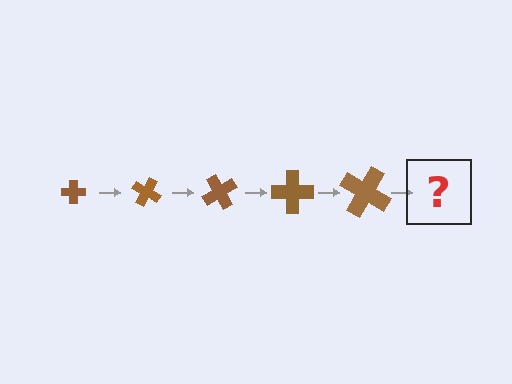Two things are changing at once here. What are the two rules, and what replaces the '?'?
The two rules are that the cross grows larger each step and it rotates 30 degrees each step. The '?' should be a cross, larger than the previous one and rotated 150 degrees from the start.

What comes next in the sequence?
The next element should be a cross, larger than the previous one and rotated 150 degrees from the start.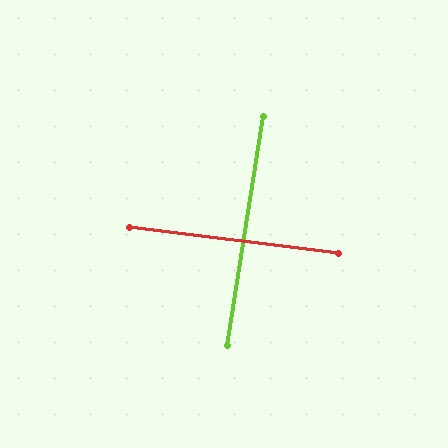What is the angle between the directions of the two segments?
Approximately 88 degrees.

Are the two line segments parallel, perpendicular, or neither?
Perpendicular — they meet at approximately 88°.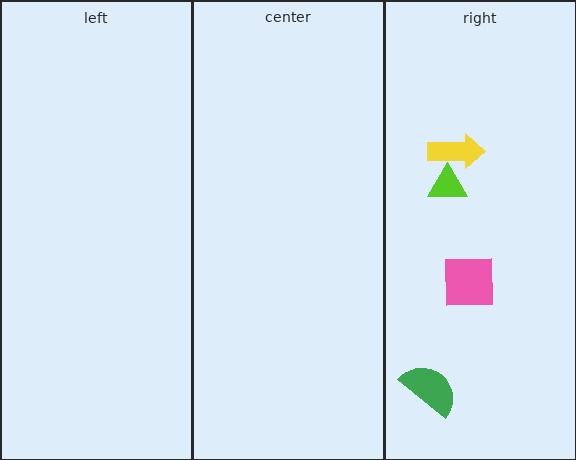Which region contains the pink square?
The right region.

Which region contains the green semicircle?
The right region.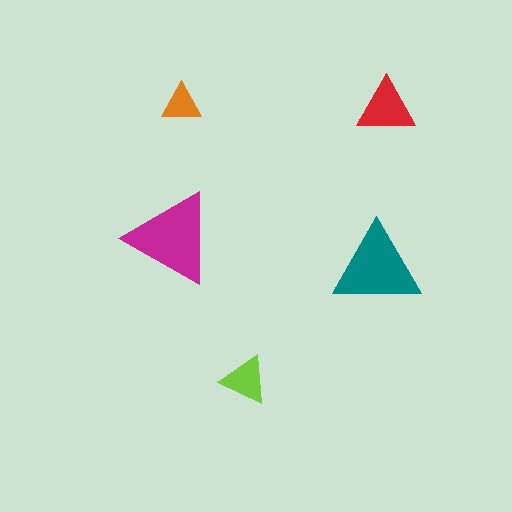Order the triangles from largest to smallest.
the magenta one, the teal one, the red one, the lime one, the orange one.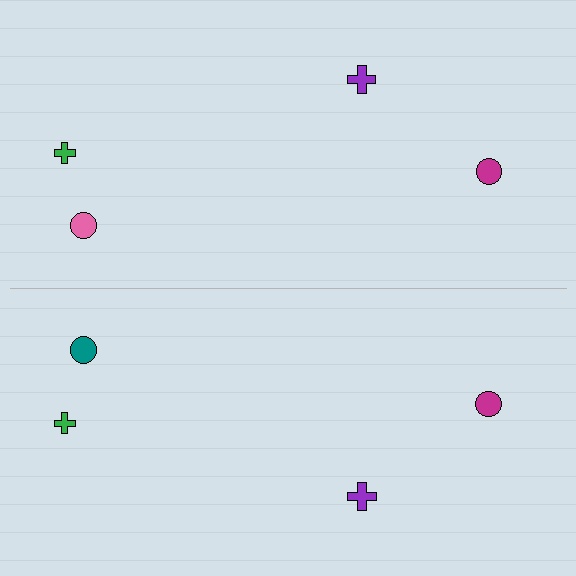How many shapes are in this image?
There are 8 shapes in this image.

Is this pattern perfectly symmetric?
No, the pattern is not perfectly symmetric. The teal circle on the bottom side breaks the symmetry — its mirror counterpart is pink.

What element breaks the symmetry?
The teal circle on the bottom side breaks the symmetry — its mirror counterpart is pink.